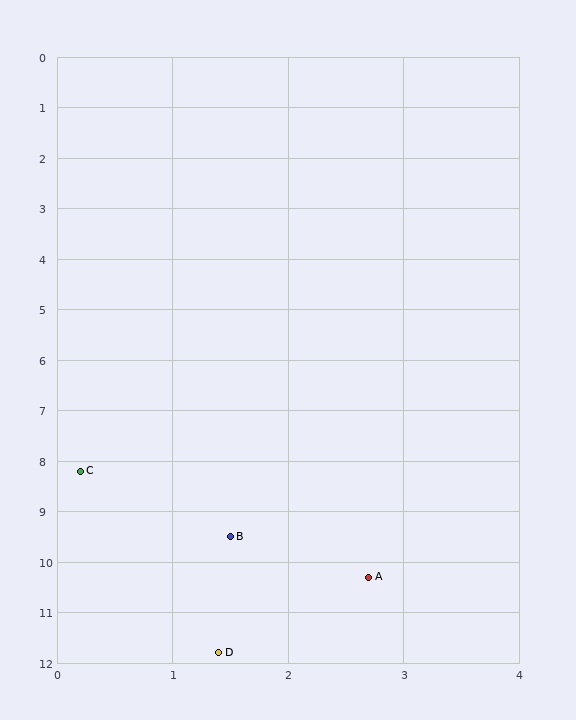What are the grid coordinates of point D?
Point D is at approximately (1.4, 11.8).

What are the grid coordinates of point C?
Point C is at approximately (0.2, 8.2).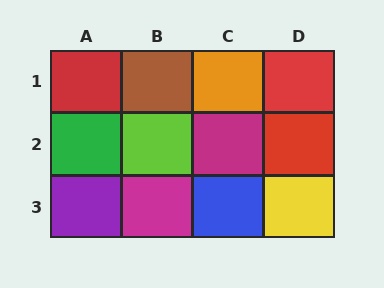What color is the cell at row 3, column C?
Blue.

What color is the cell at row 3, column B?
Magenta.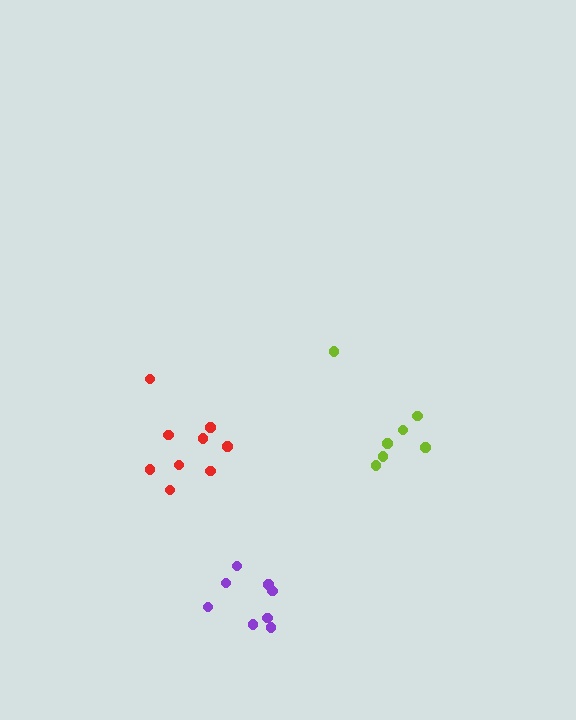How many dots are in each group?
Group 1: 8 dots, Group 2: 9 dots, Group 3: 7 dots (24 total).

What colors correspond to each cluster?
The clusters are colored: purple, red, lime.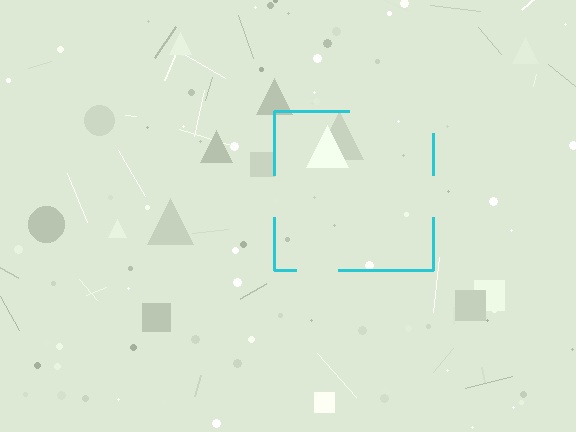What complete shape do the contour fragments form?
The contour fragments form a square.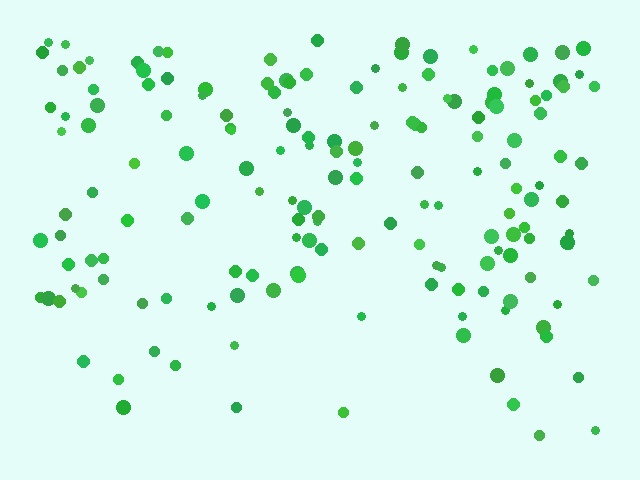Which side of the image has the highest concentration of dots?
The top.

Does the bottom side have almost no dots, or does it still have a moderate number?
Still a moderate number, just noticeably fewer than the top.